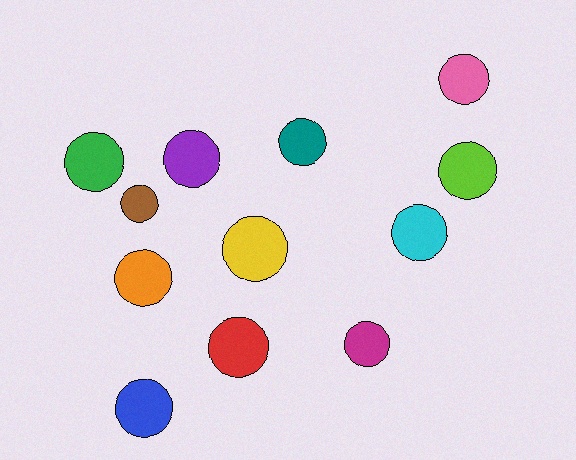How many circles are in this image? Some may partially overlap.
There are 12 circles.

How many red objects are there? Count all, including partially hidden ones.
There is 1 red object.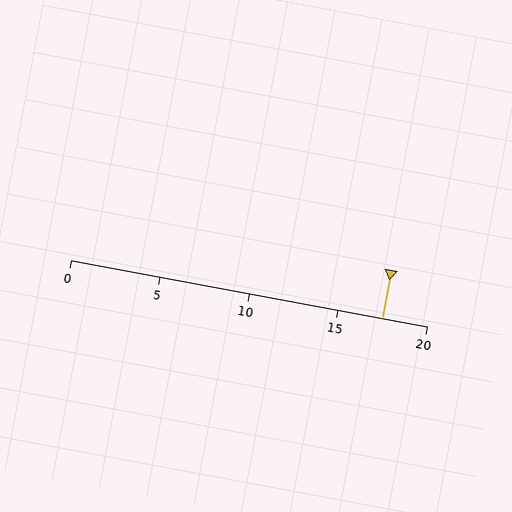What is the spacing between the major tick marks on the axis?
The major ticks are spaced 5 apart.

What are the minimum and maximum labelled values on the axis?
The axis runs from 0 to 20.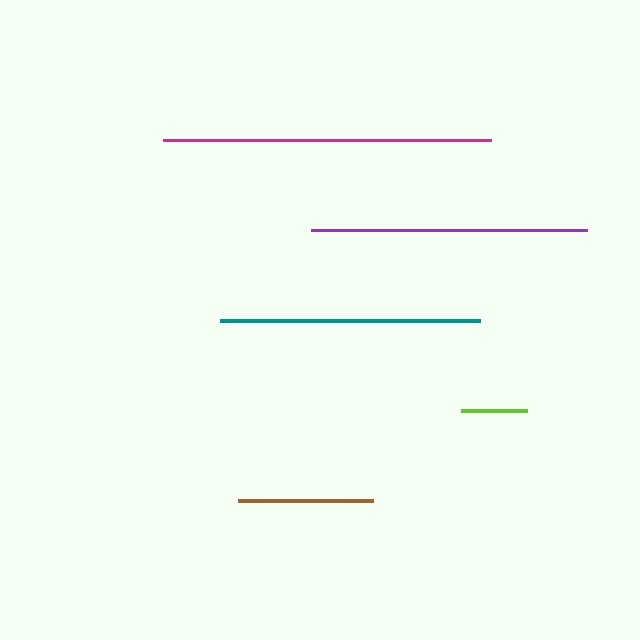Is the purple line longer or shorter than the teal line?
The purple line is longer than the teal line.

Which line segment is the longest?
The magenta line is the longest at approximately 328 pixels.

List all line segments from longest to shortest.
From longest to shortest: magenta, purple, teal, brown, lime.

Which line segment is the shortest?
The lime line is the shortest at approximately 66 pixels.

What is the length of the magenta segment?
The magenta segment is approximately 328 pixels long.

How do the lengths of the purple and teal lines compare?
The purple and teal lines are approximately the same length.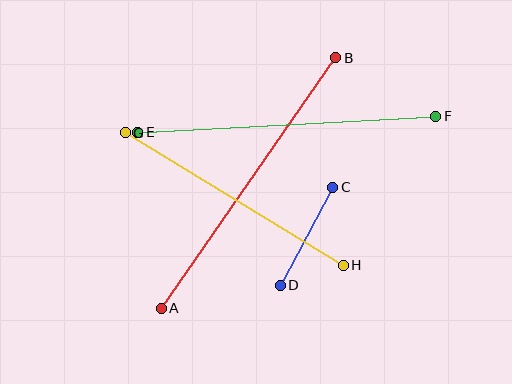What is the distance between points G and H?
The distance is approximately 255 pixels.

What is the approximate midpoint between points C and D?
The midpoint is at approximately (306, 236) pixels.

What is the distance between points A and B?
The distance is approximately 305 pixels.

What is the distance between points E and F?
The distance is approximately 298 pixels.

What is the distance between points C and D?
The distance is approximately 111 pixels.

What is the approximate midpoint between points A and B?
The midpoint is at approximately (249, 183) pixels.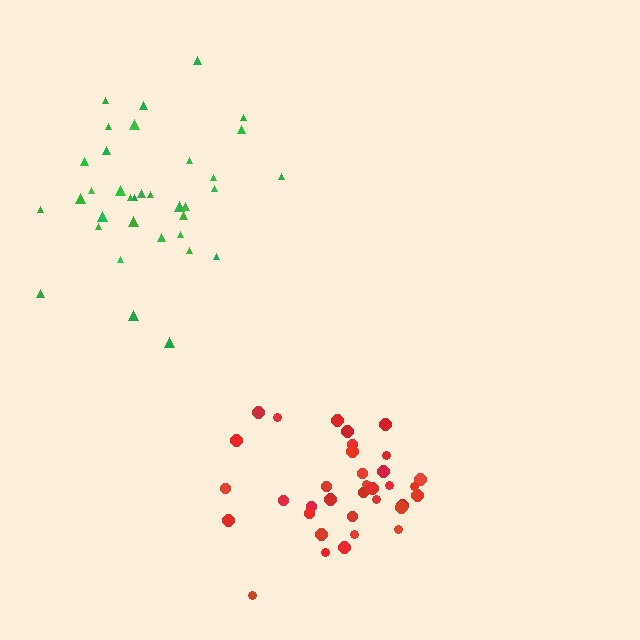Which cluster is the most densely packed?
Red.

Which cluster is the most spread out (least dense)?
Green.